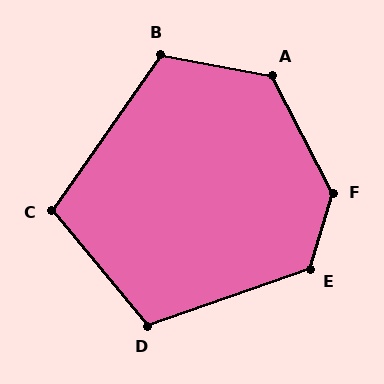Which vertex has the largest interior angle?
F, at approximately 136 degrees.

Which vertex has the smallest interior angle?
C, at approximately 106 degrees.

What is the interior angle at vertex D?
Approximately 110 degrees (obtuse).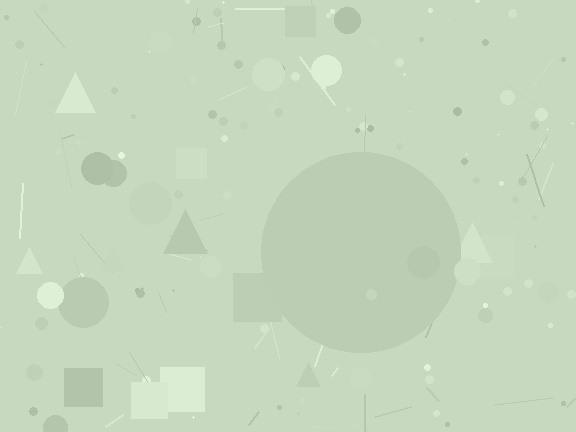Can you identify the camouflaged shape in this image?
The camouflaged shape is a circle.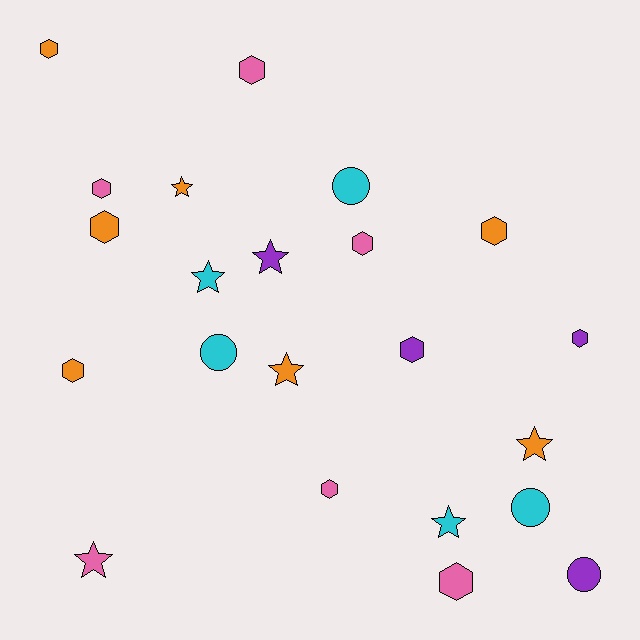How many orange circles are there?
There are no orange circles.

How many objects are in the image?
There are 22 objects.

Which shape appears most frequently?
Hexagon, with 11 objects.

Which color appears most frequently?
Orange, with 7 objects.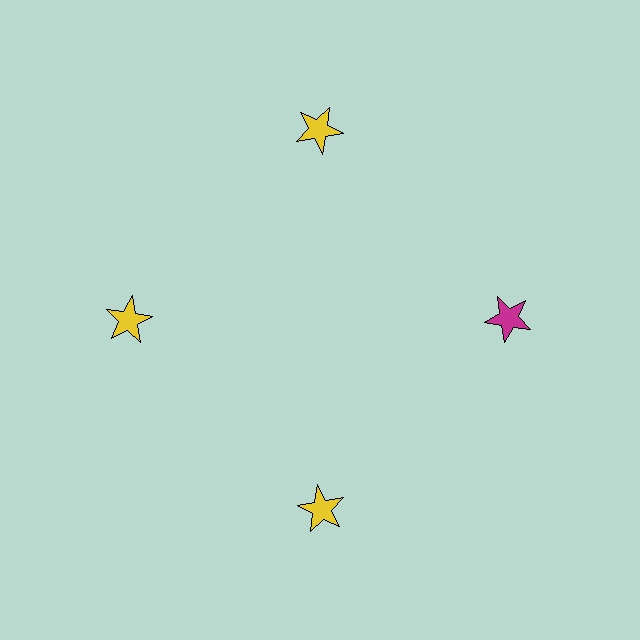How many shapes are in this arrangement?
There are 4 shapes arranged in a ring pattern.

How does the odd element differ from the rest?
It has a different color: magenta instead of yellow.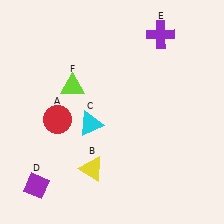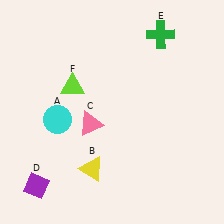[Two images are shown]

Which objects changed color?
A changed from red to cyan. C changed from cyan to pink. E changed from purple to green.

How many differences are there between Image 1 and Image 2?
There are 3 differences between the two images.